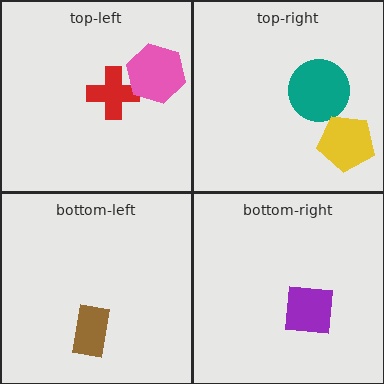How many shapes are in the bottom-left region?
1.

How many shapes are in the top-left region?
2.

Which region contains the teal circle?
The top-right region.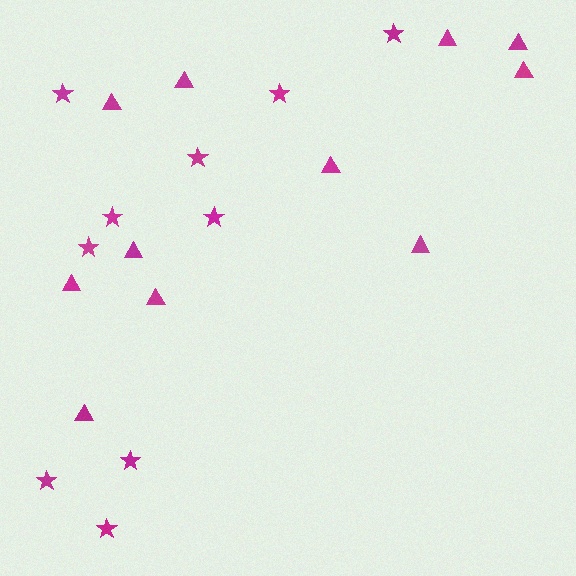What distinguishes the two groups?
There are 2 groups: one group of stars (10) and one group of triangles (11).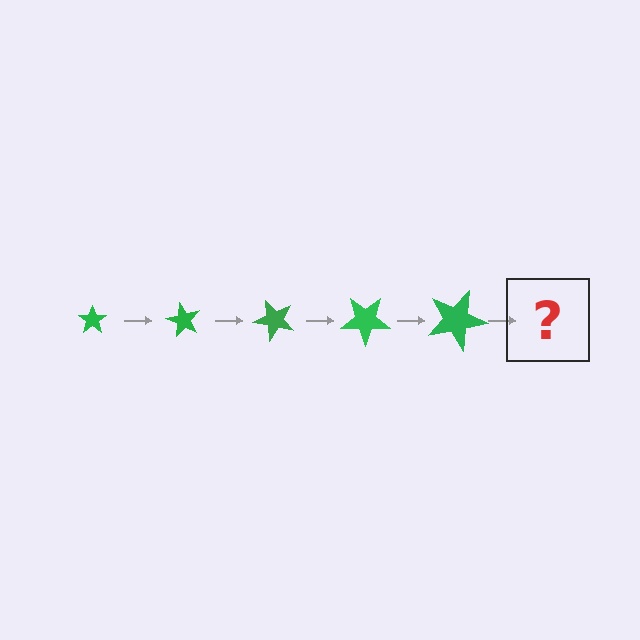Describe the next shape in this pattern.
It should be a star, larger than the previous one and rotated 300 degrees from the start.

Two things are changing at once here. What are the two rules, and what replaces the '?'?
The two rules are that the star grows larger each step and it rotates 60 degrees each step. The '?' should be a star, larger than the previous one and rotated 300 degrees from the start.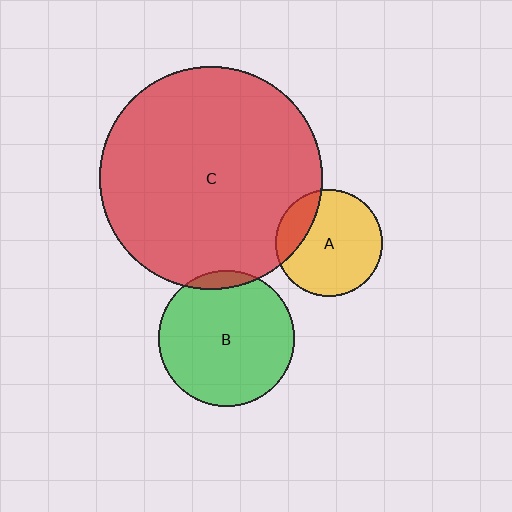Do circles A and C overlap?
Yes.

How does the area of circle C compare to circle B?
Approximately 2.7 times.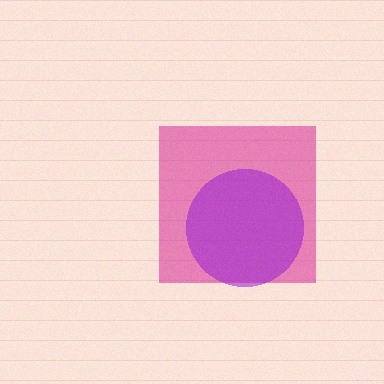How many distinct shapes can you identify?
There are 2 distinct shapes: a magenta square, a purple circle.